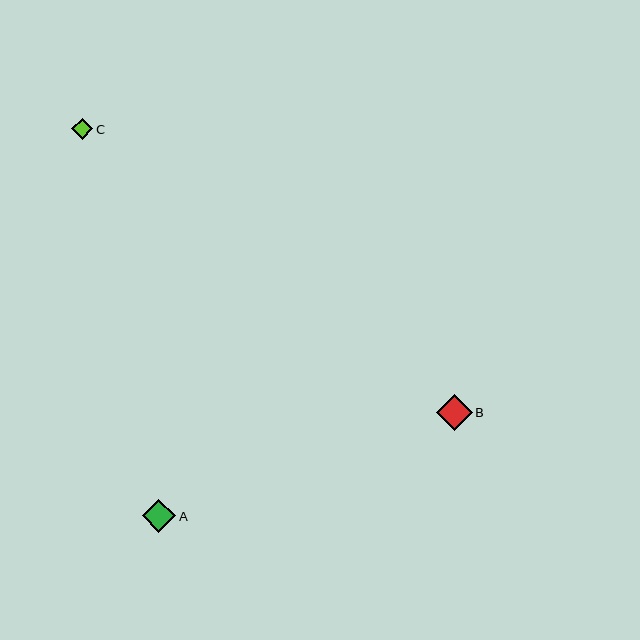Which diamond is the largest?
Diamond B is the largest with a size of approximately 36 pixels.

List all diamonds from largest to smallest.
From largest to smallest: B, A, C.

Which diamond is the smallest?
Diamond C is the smallest with a size of approximately 21 pixels.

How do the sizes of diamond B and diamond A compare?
Diamond B and diamond A are approximately the same size.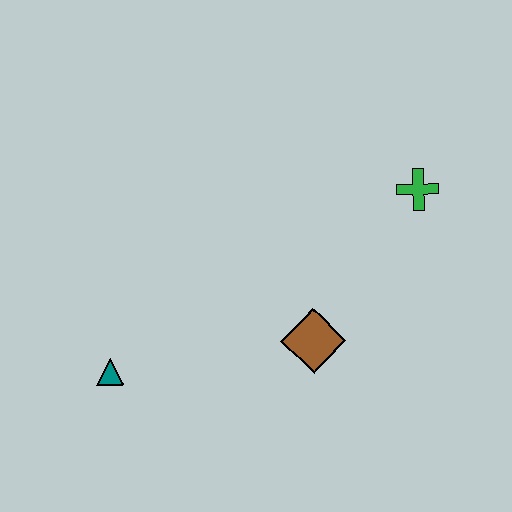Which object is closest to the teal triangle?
The brown diamond is closest to the teal triangle.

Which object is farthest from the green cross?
The teal triangle is farthest from the green cross.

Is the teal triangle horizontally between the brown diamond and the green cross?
No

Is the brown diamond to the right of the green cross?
No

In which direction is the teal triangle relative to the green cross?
The teal triangle is to the left of the green cross.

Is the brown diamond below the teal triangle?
No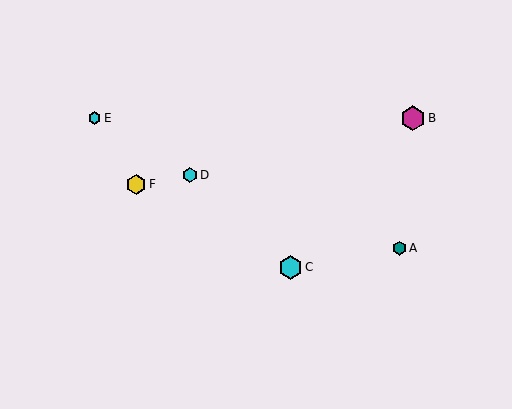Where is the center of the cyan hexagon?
The center of the cyan hexagon is at (290, 267).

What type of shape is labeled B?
Shape B is a magenta hexagon.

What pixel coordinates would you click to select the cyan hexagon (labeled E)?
Click at (95, 118) to select the cyan hexagon E.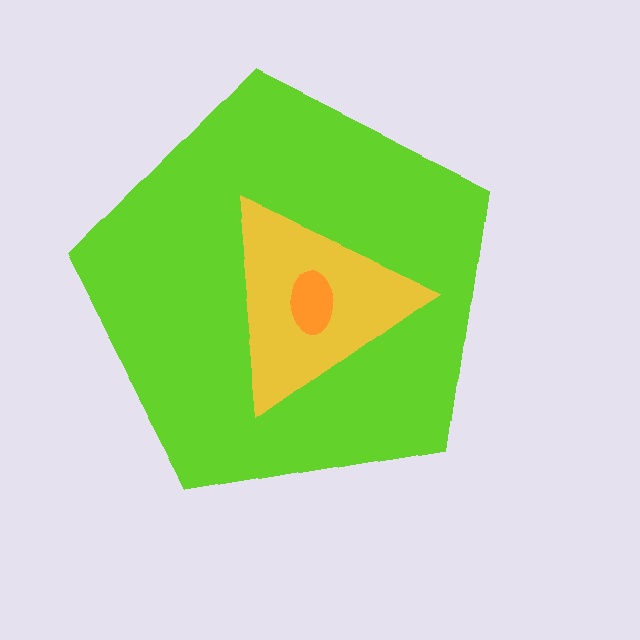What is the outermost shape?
The lime pentagon.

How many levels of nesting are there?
3.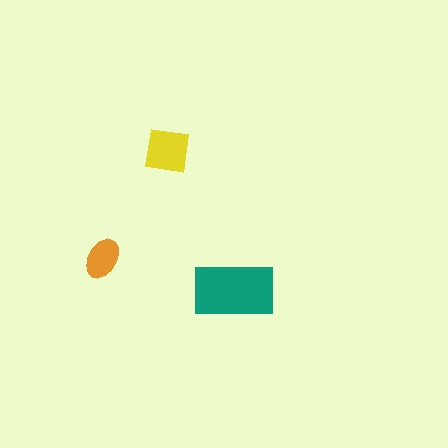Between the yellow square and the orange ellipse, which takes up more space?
The yellow square.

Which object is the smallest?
The orange ellipse.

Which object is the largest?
The teal rectangle.